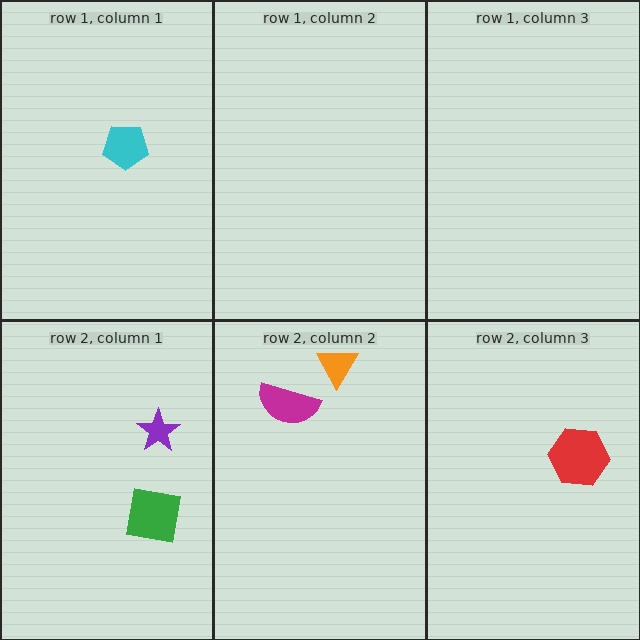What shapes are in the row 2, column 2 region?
The magenta semicircle, the orange triangle.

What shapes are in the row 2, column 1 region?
The green square, the purple star.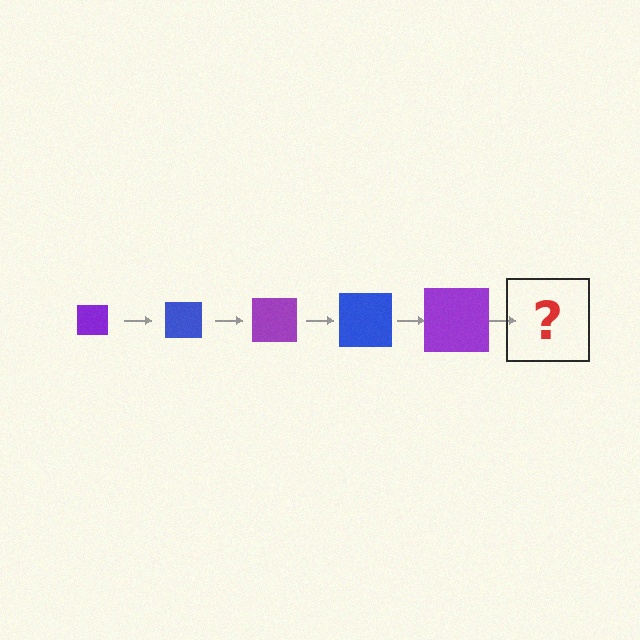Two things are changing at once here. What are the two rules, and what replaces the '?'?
The two rules are that the square grows larger each step and the color cycles through purple and blue. The '?' should be a blue square, larger than the previous one.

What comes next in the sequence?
The next element should be a blue square, larger than the previous one.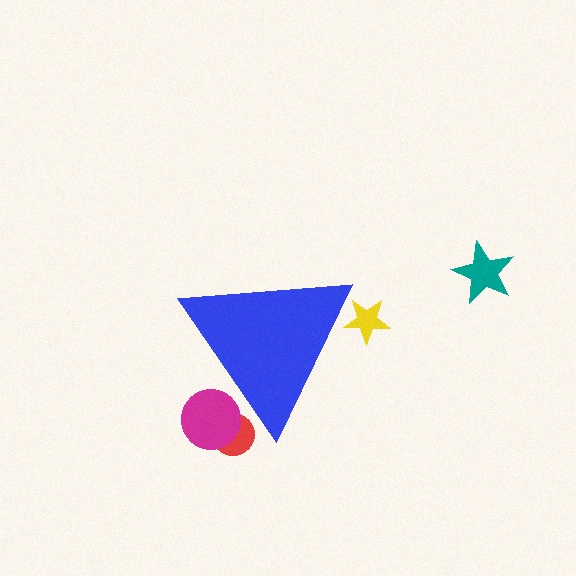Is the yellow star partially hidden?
Yes, the yellow star is partially hidden behind the blue triangle.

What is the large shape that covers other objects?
A blue triangle.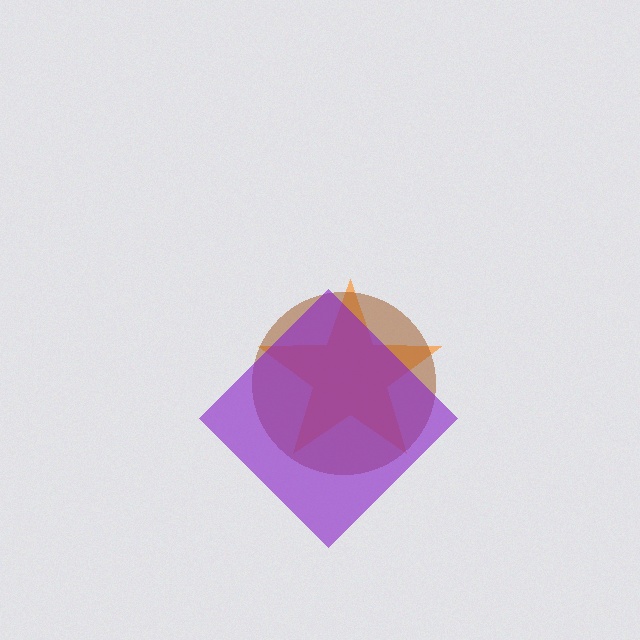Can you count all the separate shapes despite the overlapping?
Yes, there are 3 separate shapes.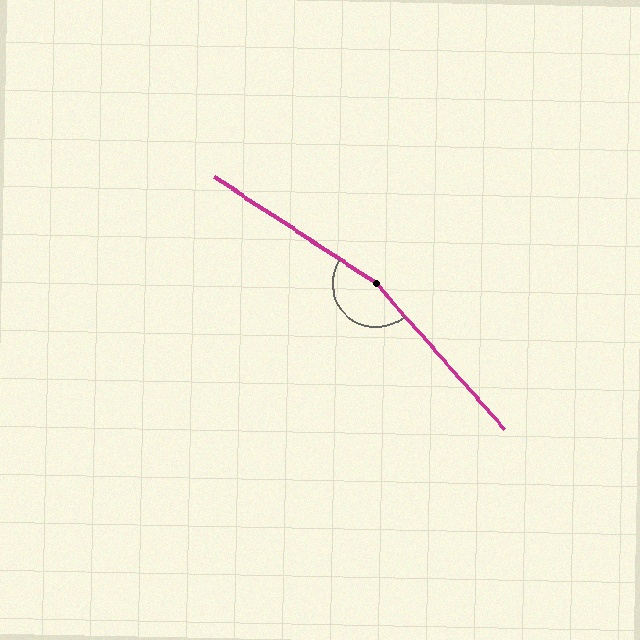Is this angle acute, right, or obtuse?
It is obtuse.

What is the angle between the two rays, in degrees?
Approximately 165 degrees.